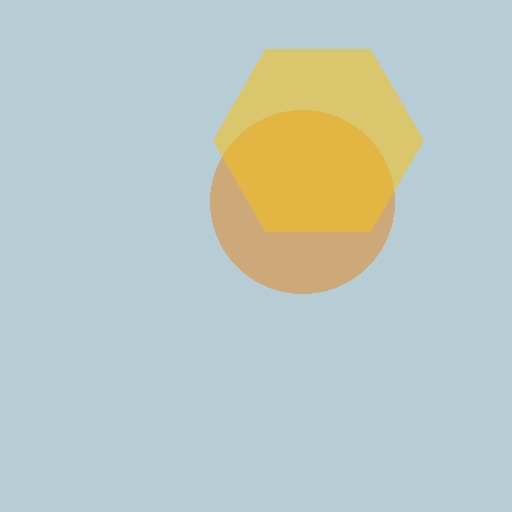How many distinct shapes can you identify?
There are 2 distinct shapes: an orange circle, a yellow hexagon.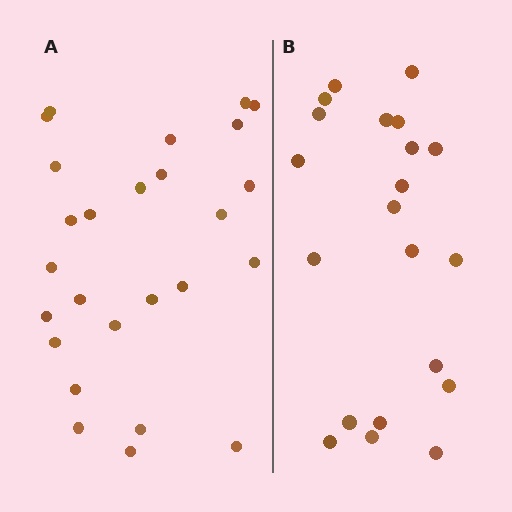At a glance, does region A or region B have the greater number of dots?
Region A (the left region) has more dots.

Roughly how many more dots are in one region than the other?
Region A has about 5 more dots than region B.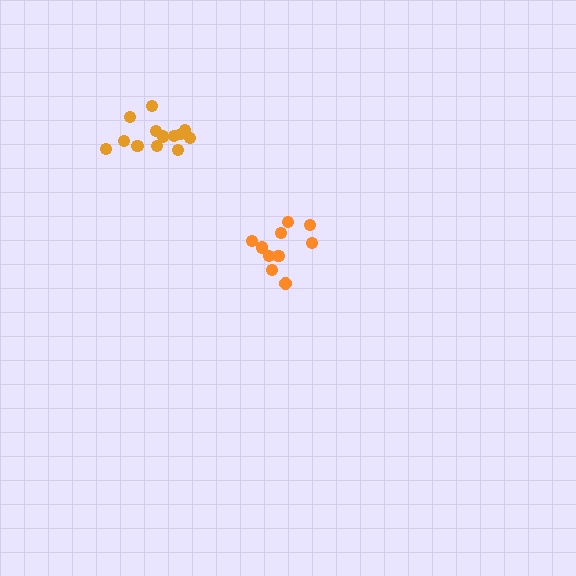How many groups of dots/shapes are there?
There are 2 groups.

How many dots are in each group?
Group 1: 10 dots, Group 2: 13 dots (23 total).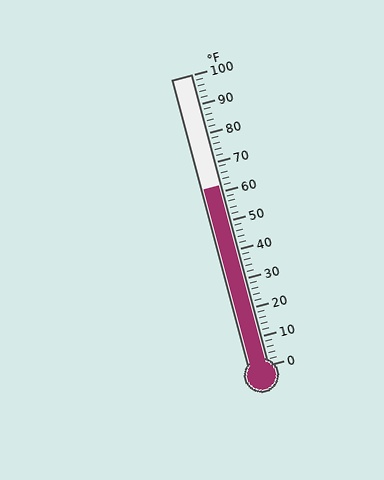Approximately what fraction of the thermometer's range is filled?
The thermometer is filled to approximately 60% of its range.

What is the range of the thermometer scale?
The thermometer scale ranges from 0°F to 100°F.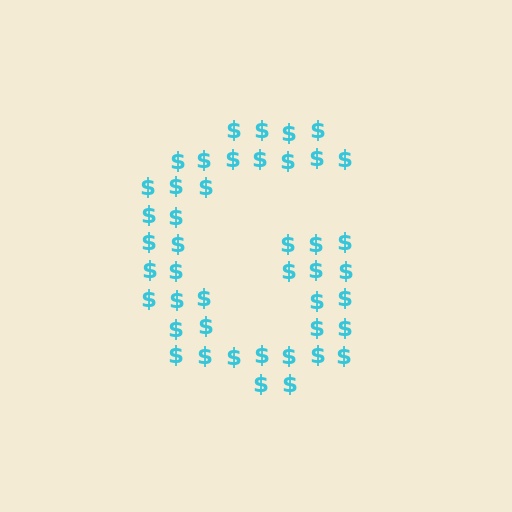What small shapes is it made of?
It is made of small dollar signs.